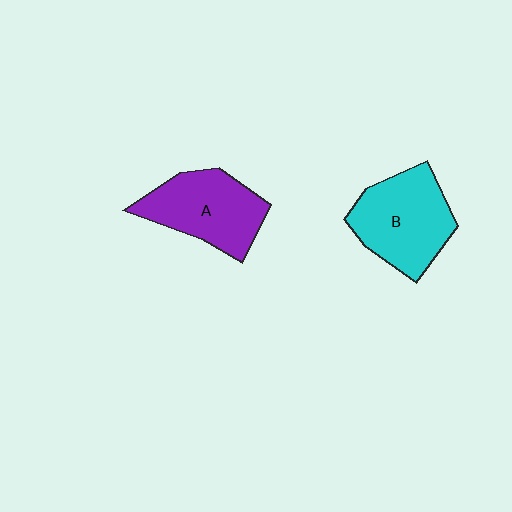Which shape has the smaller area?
Shape A (purple).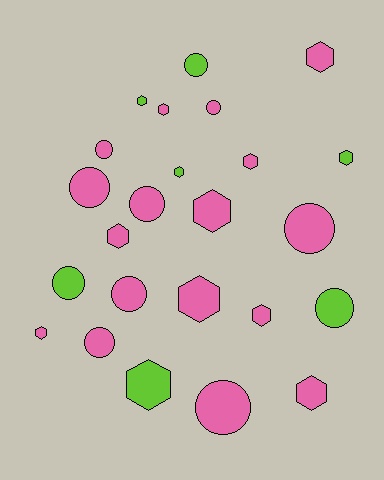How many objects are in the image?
There are 24 objects.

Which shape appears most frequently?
Hexagon, with 13 objects.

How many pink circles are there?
There are 8 pink circles.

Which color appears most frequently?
Pink, with 17 objects.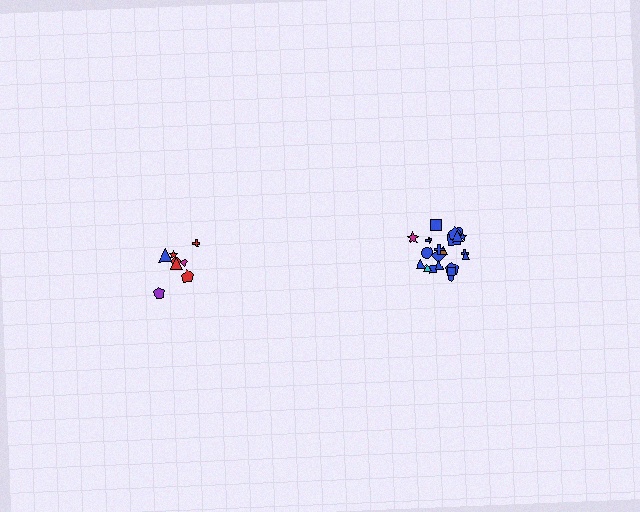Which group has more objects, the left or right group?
The right group.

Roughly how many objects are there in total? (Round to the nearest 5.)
Roughly 30 objects in total.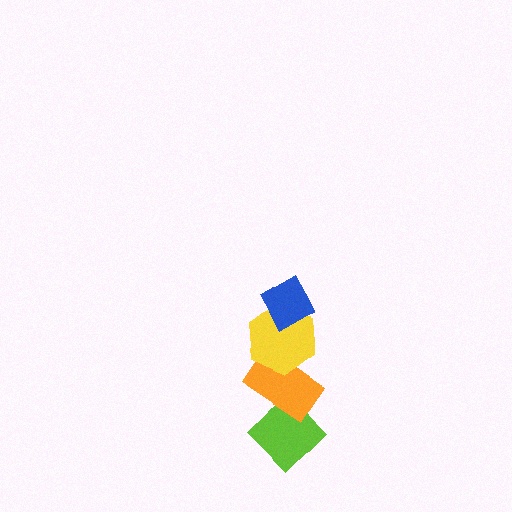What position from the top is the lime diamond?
The lime diamond is 4th from the top.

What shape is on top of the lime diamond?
The orange rectangle is on top of the lime diamond.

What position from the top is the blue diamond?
The blue diamond is 1st from the top.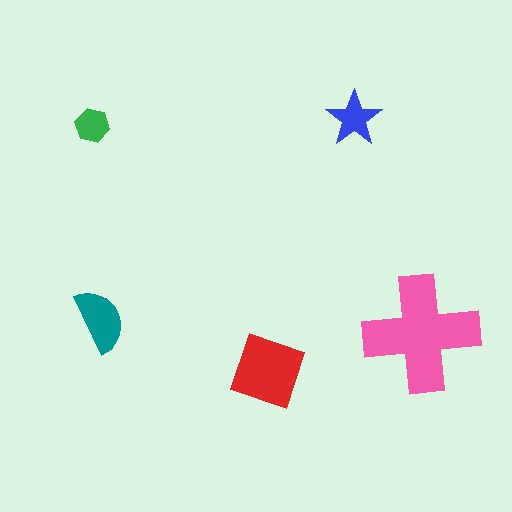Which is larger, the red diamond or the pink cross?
The pink cross.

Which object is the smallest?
The green hexagon.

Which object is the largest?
The pink cross.